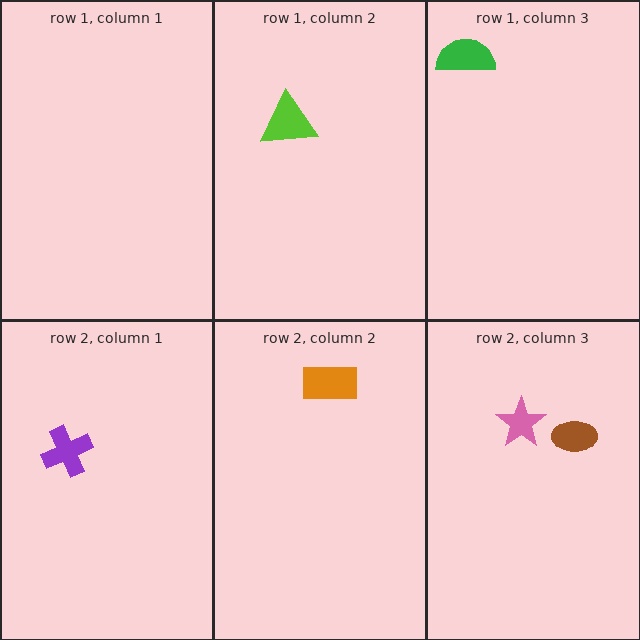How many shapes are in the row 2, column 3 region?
2.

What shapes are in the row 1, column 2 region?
The lime triangle.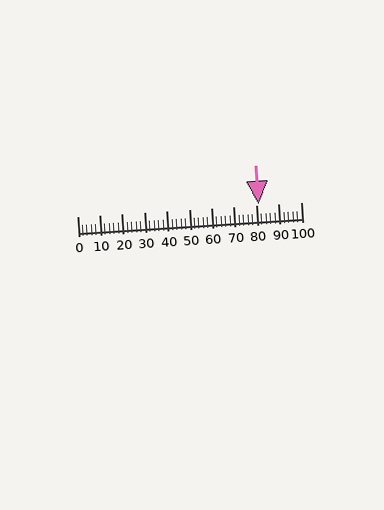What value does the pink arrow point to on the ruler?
The pink arrow points to approximately 81.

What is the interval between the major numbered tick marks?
The major tick marks are spaced 10 units apart.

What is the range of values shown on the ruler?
The ruler shows values from 0 to 100.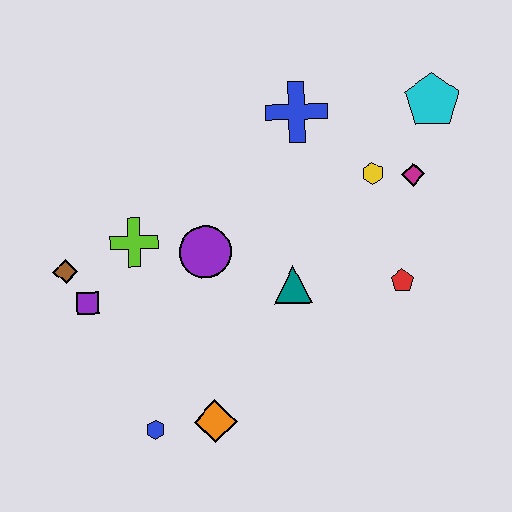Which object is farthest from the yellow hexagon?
The blue hexagon is farthest from the yellow hexagon.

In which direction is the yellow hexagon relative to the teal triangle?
The yellow hexagon is above the teal triangle.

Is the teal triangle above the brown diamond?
No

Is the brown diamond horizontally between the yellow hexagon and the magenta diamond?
No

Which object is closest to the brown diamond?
The purple square is closest to the brown diamond.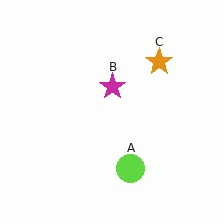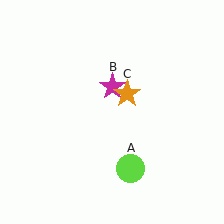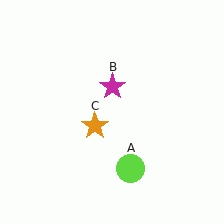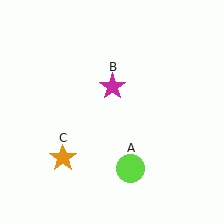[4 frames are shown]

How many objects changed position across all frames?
1 object changed position: orange star (object C).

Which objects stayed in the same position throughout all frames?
Lime circle (object A) and magenta star (object B) remained stationary.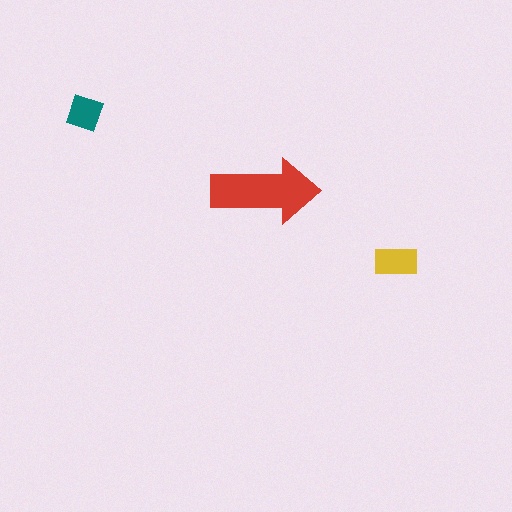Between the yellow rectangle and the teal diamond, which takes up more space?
The yellow rectangle.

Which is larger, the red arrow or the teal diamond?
The red arrow.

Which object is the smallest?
The teal diamond.